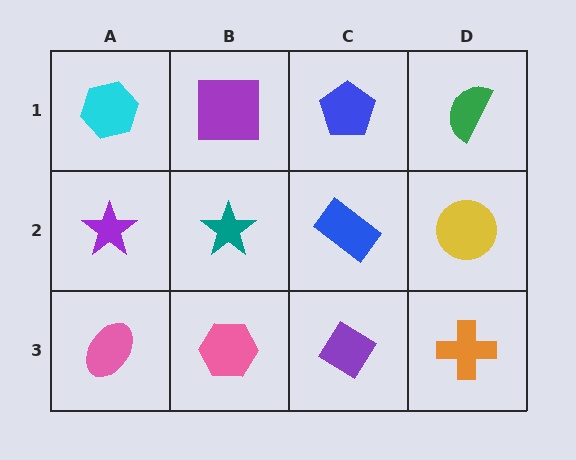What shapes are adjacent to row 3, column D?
A yellow circle (row 2, column D), a purple diamond (row 3, column C).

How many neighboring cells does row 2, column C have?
4.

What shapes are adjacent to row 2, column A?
A cyan hexagon (row 1, column A), a pink ellipse (row 3, column A), a teal star (row 2, column B).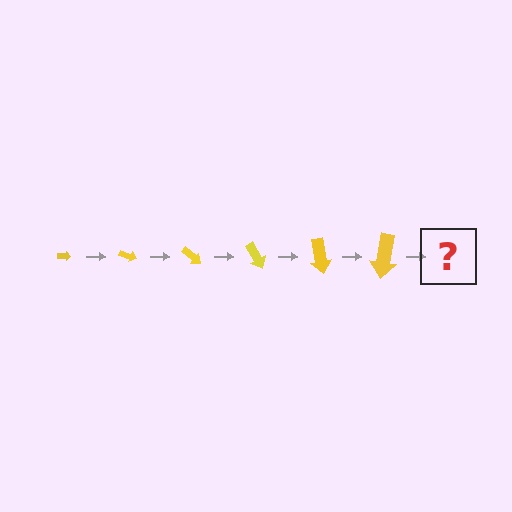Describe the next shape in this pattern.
It should be an arrow, larger than the previous one and rotated 120 degrees from the start.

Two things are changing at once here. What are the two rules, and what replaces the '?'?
The two rules are that the arrow grows larger each step and it rotates 20 degrees each step. The '?' should be an arrow, larger than the previous one and rotated 120 degrees from the start.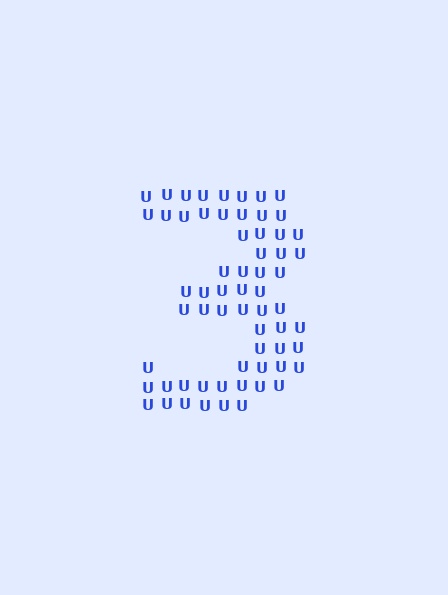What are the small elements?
The small elements are letter U's.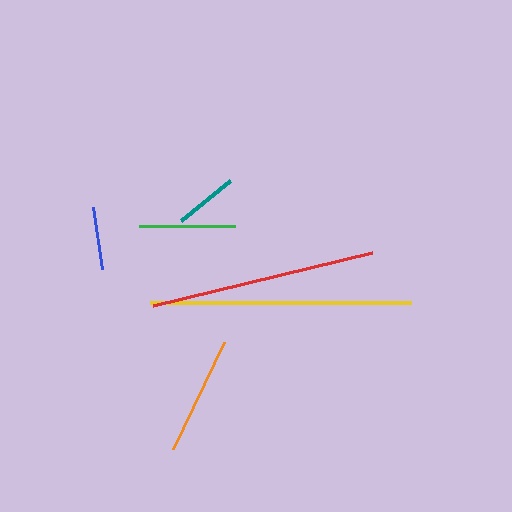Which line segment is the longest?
The yellow line is the longest at approximately 262 pixels.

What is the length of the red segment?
The red segment is approximately 226 pixels long.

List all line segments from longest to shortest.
From longest to shortest: yellow, red, orange, green, teal, blue.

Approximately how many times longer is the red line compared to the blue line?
The red line is approximately 3.6 times the length of the blue line.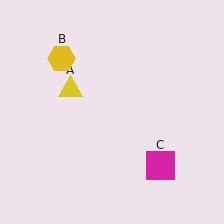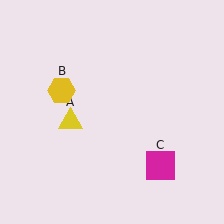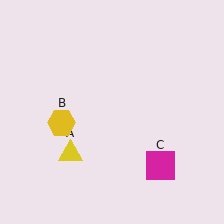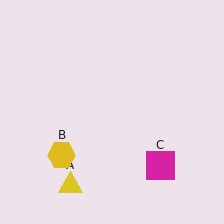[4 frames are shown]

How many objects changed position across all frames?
2 objects changed position: yellow triangle (object A), yellow hexagon (object B).